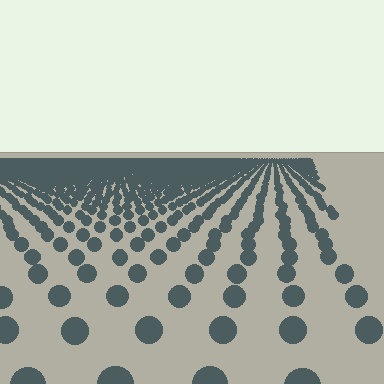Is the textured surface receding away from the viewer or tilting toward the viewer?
The surface is receding away from the viewer. Texture elements get smaller and denser toward the top.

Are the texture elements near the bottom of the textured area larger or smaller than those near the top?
Larger. Near the bottom, elements are closer to the viewer and appear at a bigger on-screen size.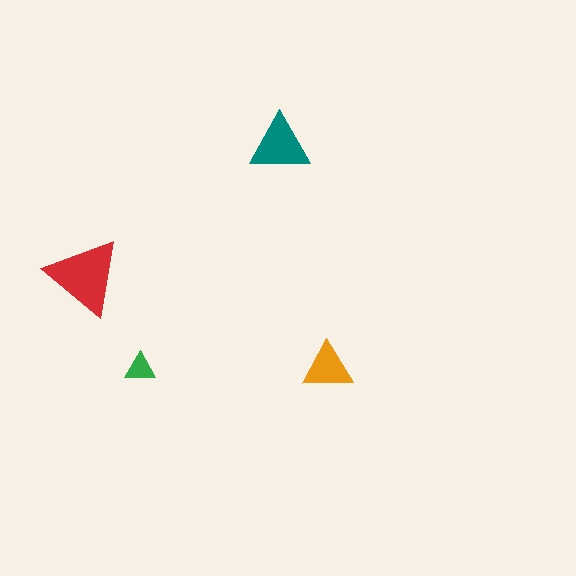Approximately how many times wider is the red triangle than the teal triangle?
About 1.5 times wider.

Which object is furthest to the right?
The orange triangle is rightmost.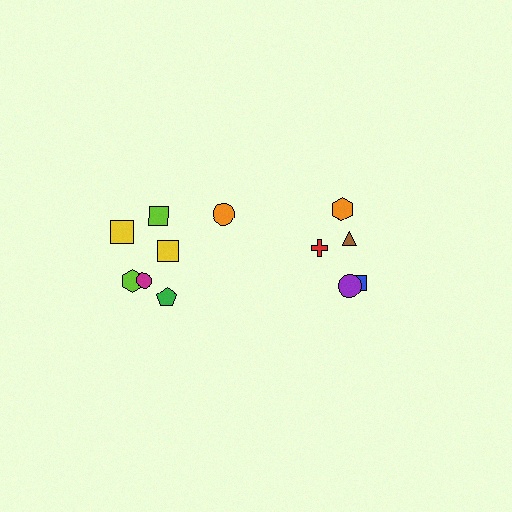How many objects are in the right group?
There are 5 objects.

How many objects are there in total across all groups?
There are 12 objects.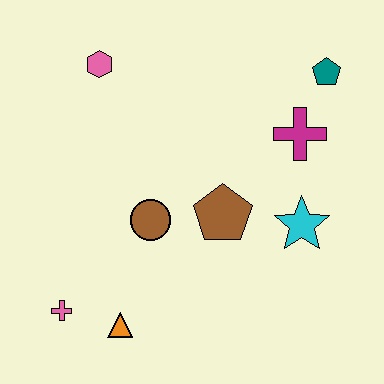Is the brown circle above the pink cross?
Yes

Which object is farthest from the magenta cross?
The pink cross is farthest from the magenta cross.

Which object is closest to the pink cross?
The orange triangle is closest to the pink cross.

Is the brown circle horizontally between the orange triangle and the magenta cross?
Yes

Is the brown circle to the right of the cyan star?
No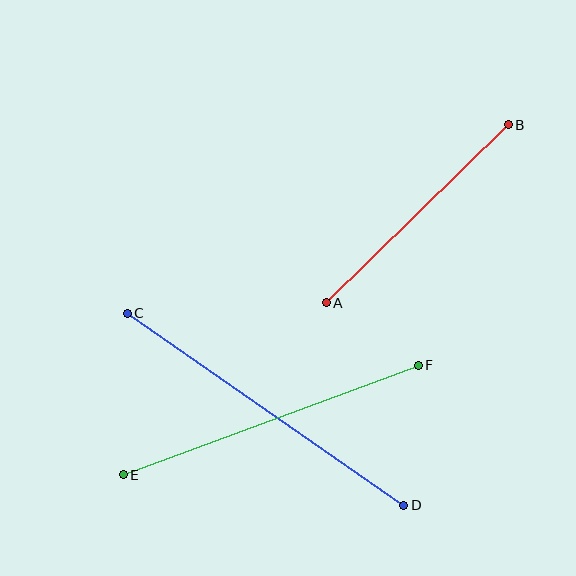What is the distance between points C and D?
The distance is approximately 337 pixels.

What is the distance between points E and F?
The distance is approximately 315 pixels.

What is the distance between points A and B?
The distance is approximately 255 pixels.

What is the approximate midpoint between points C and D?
The midpoint is at approximately (265, 409) pixels.